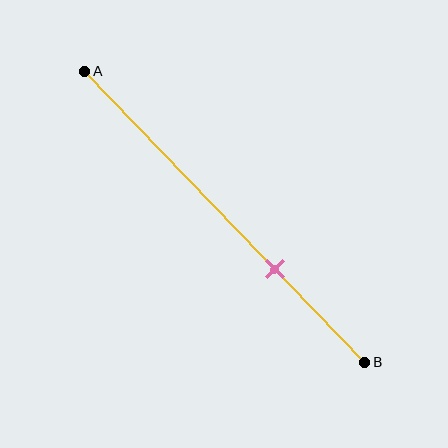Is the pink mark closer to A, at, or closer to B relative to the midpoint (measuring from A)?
The pink mark is closer to point B than the midpoint of segment AB.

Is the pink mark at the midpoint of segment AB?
No, the mark is at about 70% from A, not at the 50% midpoint.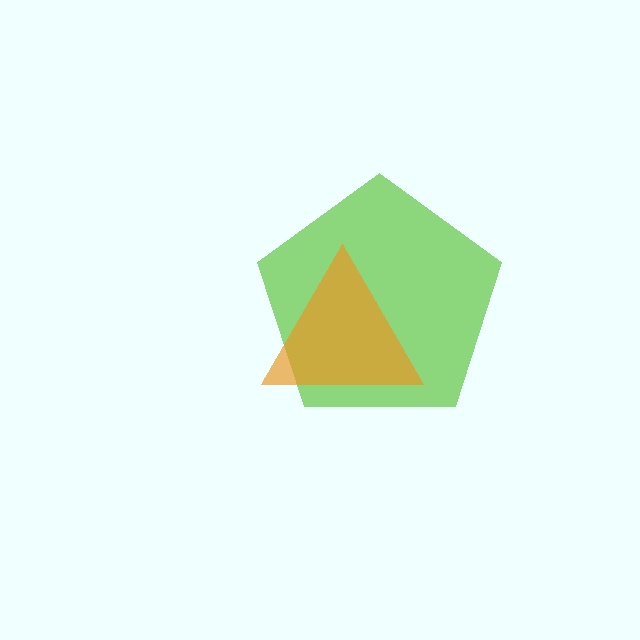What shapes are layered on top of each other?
The layered shapes are: a lime pentagon, an orange triangle.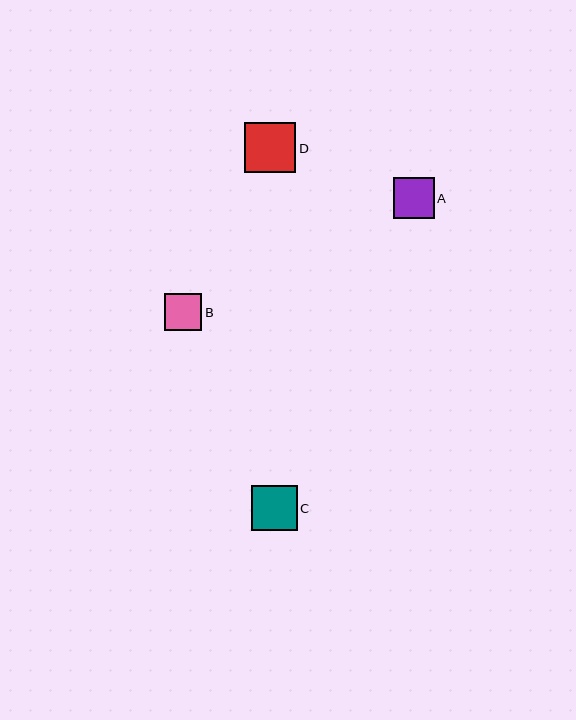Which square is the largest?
Square D is the largest with a size of approximately 51 pixels.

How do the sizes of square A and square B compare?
Square A and square B are approximately the same size.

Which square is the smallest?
Square B is the smallest with a size of approximately 37 pixels.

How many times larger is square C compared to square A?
Square C is approximately 1.1 times the size of square A.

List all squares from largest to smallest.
From largest to smallest: D, C, A, B.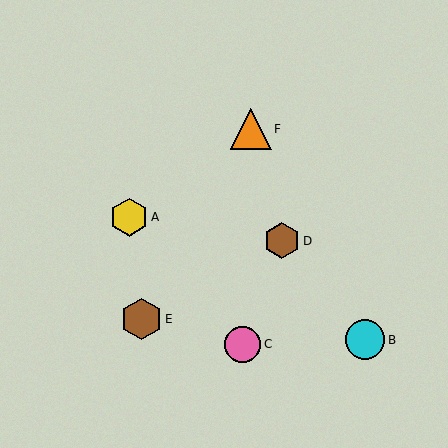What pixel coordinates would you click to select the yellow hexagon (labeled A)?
Click at (129, 217) to select the yellow hexagon A.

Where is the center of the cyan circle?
The center of the cyan circle is at (365, 340).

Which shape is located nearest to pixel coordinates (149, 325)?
The brown hexagon (labeled E) at (142, 319) is nearest to that location.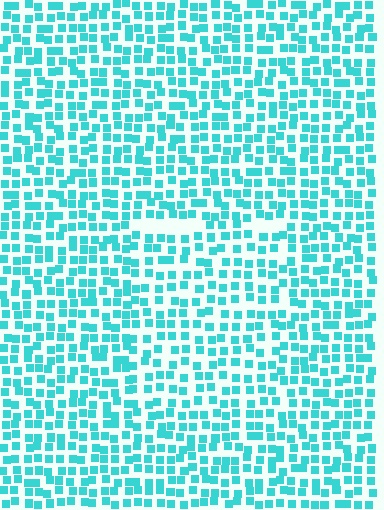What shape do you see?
I see a rectangle.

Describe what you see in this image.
The image contains small cyan elements arranged at two different densities. A rectangle-shaped region is visible where the elements are less densely packed than the surrounding area.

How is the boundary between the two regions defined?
The boundary is defined by a change in element density (approximately 1.3x ratio). All elements are the same color, size, and shape.